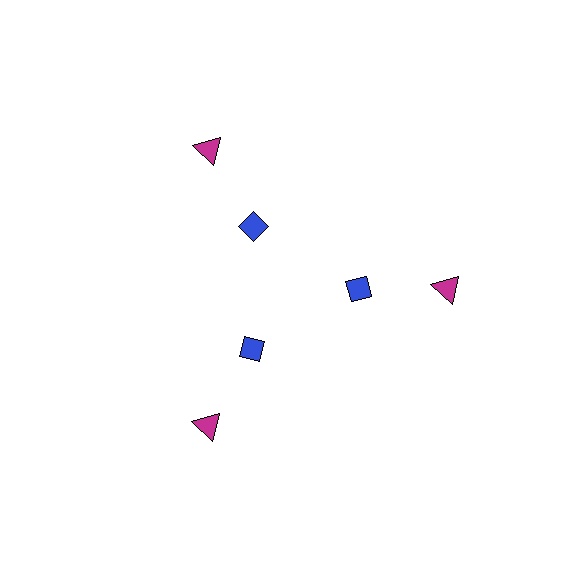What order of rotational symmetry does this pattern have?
This pattern has 3-fold rotational symmetry.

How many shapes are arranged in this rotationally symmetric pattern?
There are 6 shapes, arranged in 3 groups of 2.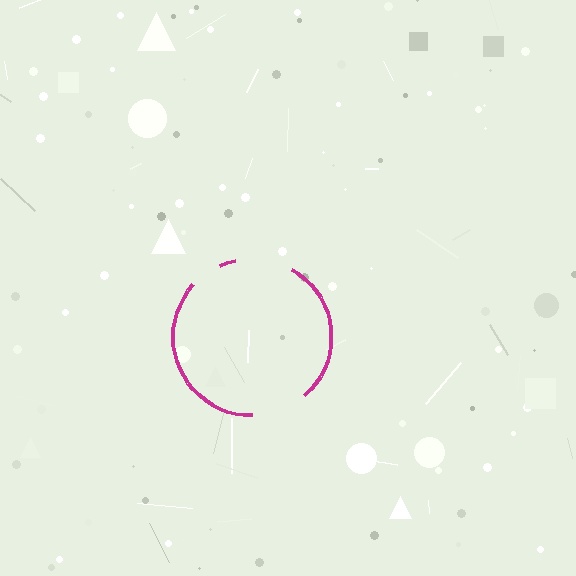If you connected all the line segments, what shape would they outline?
They would outline a circle.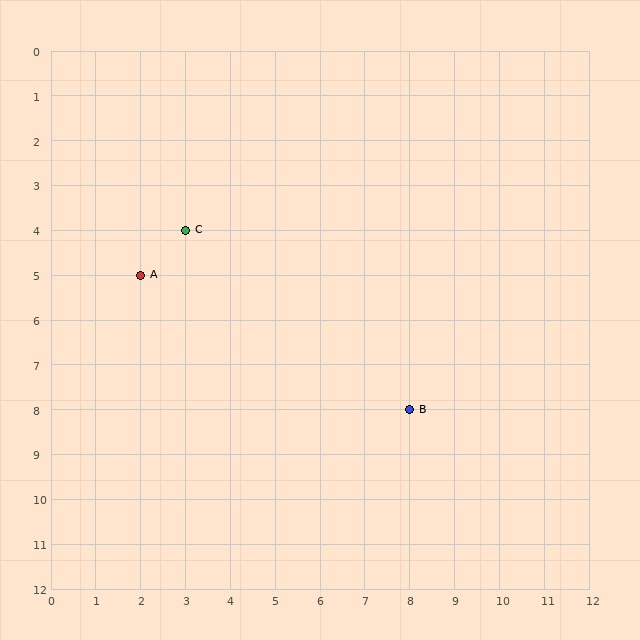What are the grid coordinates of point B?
Point B is at grid coordinates (8, 8).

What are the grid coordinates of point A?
Point A is at grid coordinates (2, 5).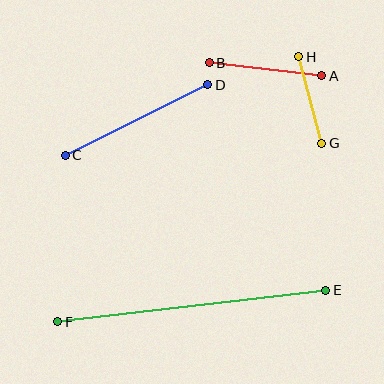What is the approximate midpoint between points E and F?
The midpoint is at approximately (192, 306) pixels.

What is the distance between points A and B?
The distance is approximately 113 pixels.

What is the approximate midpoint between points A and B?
The midpoint is at approximately (265, 69) pixels.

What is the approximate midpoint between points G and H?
The midpoint is at approximately (310, 100) pixels.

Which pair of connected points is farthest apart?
Points E and F are farthest apart.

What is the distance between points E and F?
The distance is approximately 270 pixels.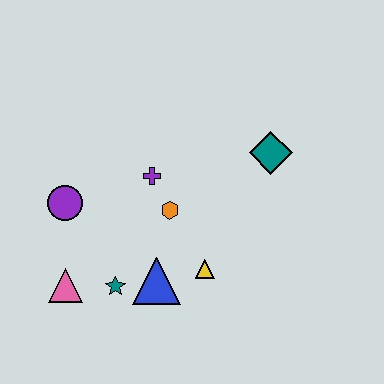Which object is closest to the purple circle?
The pink triangle is closest to the purple circle.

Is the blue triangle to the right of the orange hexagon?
No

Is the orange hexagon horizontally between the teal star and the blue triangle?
No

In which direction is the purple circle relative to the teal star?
The purple circle is above the teal star.